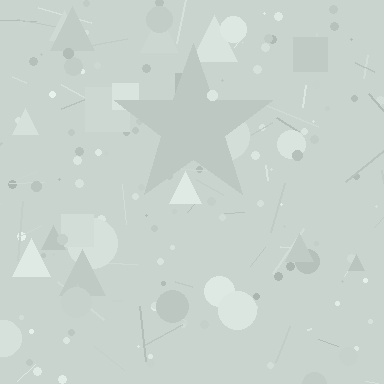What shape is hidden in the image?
A star is hidden in the image.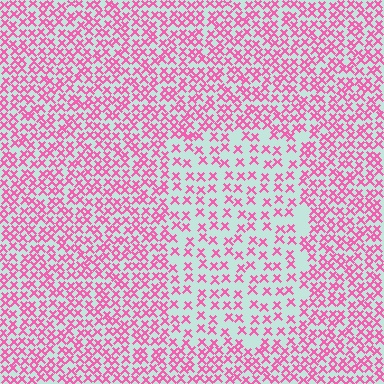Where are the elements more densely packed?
The elements are more densely packed outside the rectangle boundary.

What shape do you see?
I see a rectangle.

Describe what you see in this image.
The image contains small pink elements arranged at two different densities. A rectangle-shaped region is visible where the elements are less densely packed than the surrounding area.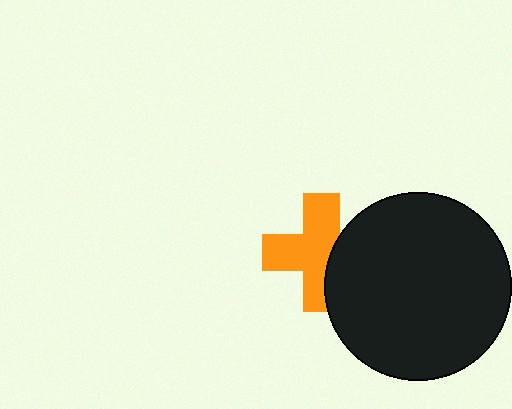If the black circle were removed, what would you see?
You would see the complete orange cross.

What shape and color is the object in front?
The object in front is a black circle.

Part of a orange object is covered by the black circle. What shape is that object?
It is a cross.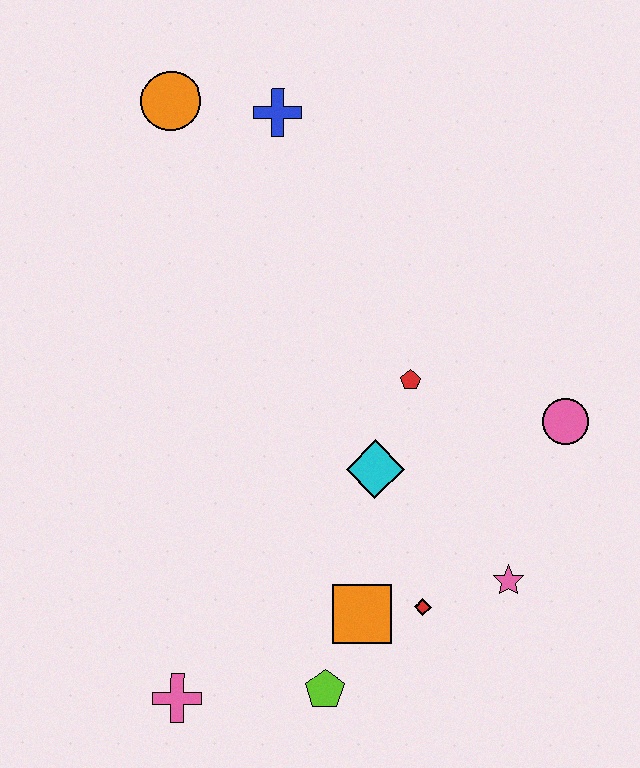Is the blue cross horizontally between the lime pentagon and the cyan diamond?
No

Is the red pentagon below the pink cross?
No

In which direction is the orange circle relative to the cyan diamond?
The orange circle is above the cyan diamond.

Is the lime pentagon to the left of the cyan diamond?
Yes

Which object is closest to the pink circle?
The red pentagon is closest to the pink circle.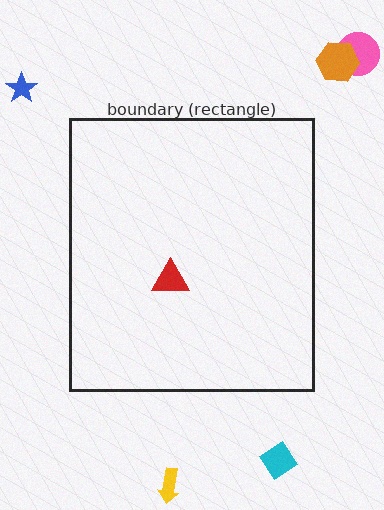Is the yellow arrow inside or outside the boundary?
Outside.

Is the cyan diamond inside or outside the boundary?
Outside.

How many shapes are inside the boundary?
1 inside, 5 outside.